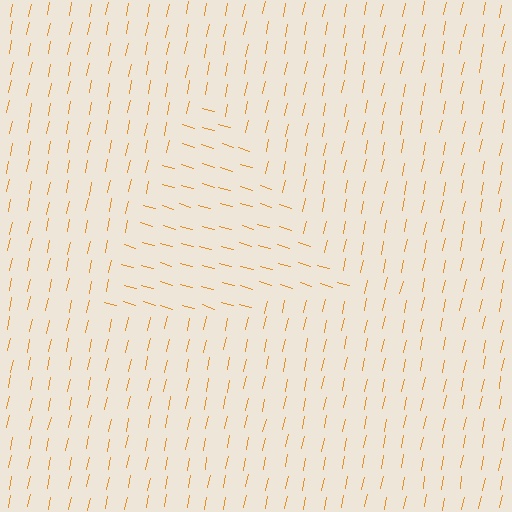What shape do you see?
I see a triangle.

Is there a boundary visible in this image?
Yes, there is a texture boundary formed by a change in line orientation.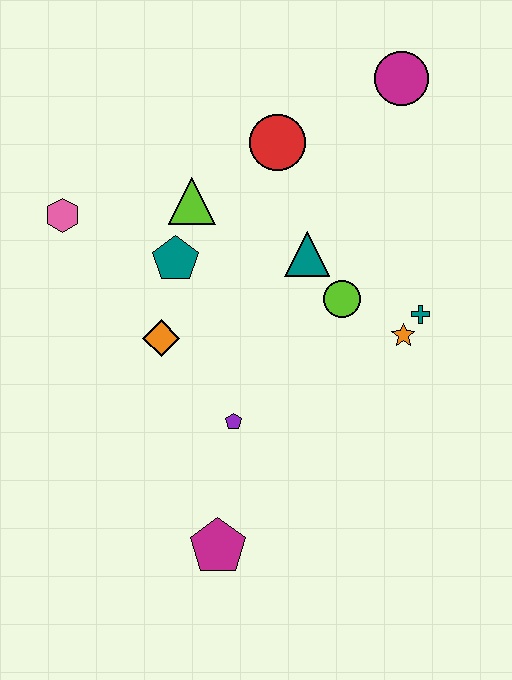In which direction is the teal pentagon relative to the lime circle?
The teal pentagon is to the left of the lime circle.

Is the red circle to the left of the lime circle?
Yes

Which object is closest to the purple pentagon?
The orange diamond is closest to the purple pentagon.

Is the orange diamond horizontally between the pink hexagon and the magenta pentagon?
Yes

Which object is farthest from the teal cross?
The pink hexagon is farthest from the teal cross.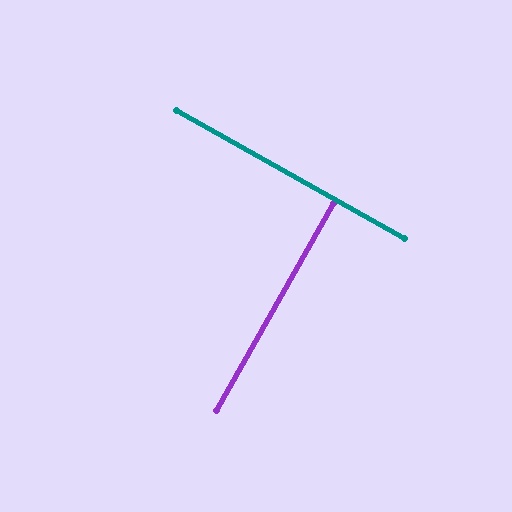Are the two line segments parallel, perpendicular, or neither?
Perpendicular — they meet at approximately 90°.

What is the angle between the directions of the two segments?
Approximately 90 degrees.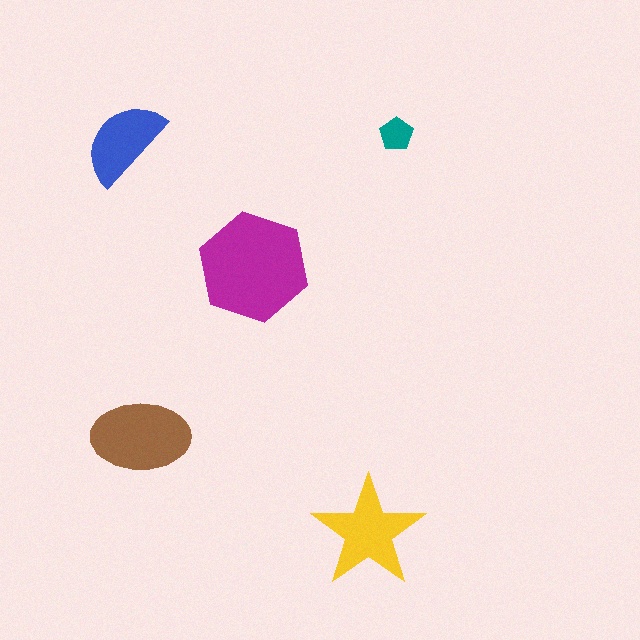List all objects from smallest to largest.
The teal pentagon, the blue semicircle, the yellow star, the brown ellipse, the magenta hexagon.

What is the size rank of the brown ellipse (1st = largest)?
2nd.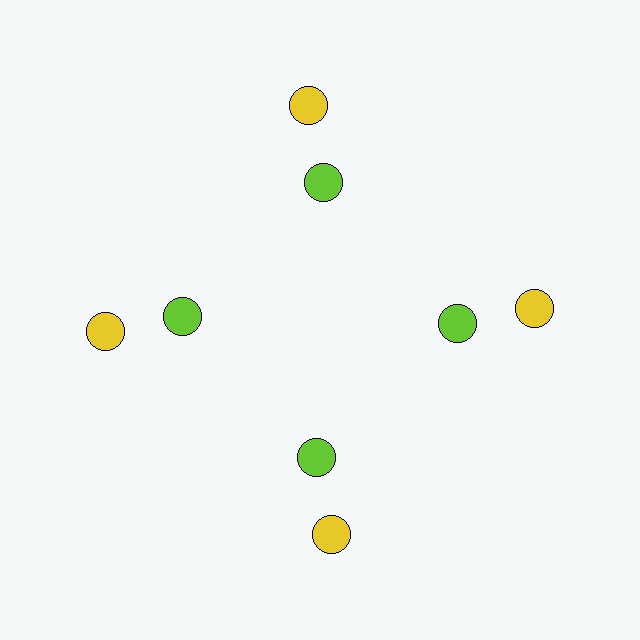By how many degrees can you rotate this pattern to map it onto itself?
The pattern maps onto itself every 90 degrees of rotation.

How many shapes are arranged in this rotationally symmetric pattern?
There are 8 shapes, arranged in 4 groups of 2.